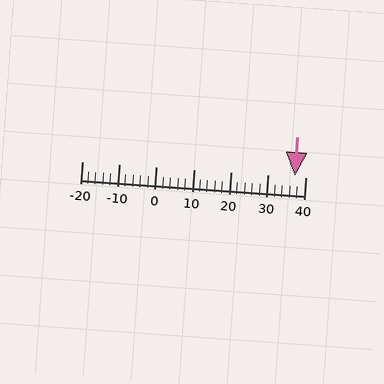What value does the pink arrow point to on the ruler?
The pink arrow points to approximately 37.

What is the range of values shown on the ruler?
The ruler shows values from -20 to 40.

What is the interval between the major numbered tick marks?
The major tick marks are spaced 10 units apart.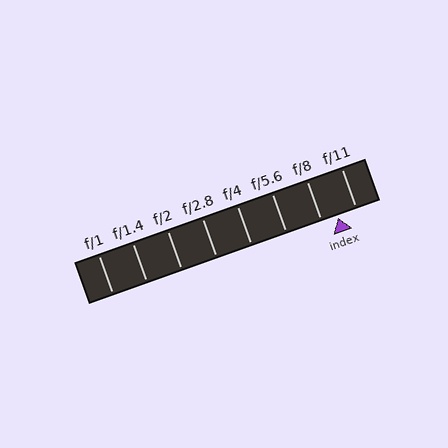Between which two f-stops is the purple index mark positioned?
The index mark is between f/8 and f/11.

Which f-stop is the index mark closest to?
The index mark is closest to f/8.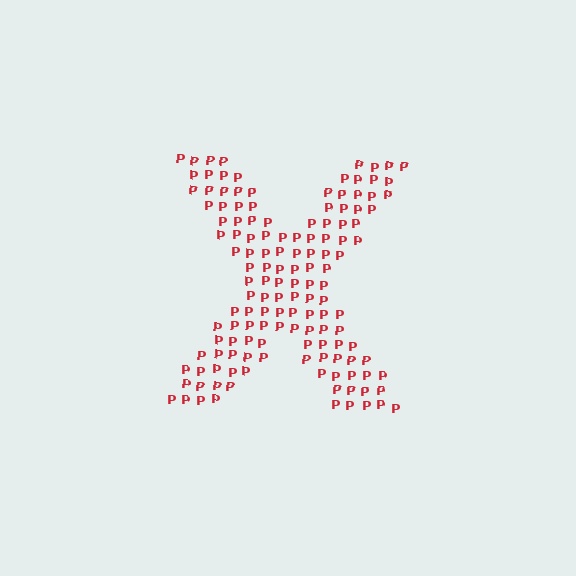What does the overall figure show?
The overall figure shows the letter X.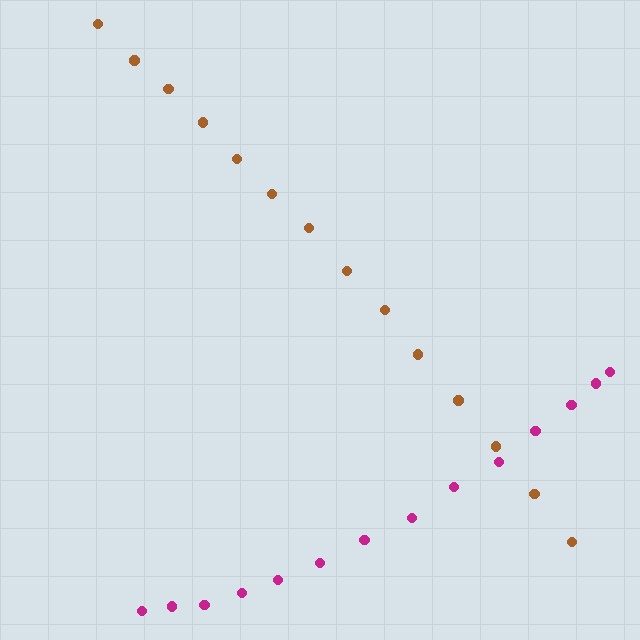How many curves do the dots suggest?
There are 2 distinct paths.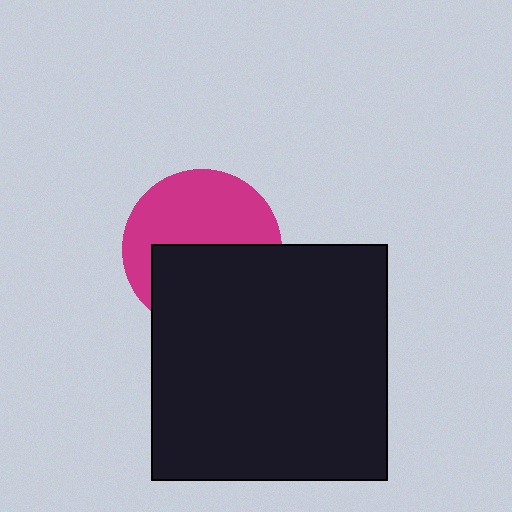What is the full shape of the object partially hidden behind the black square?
The partially hidden object is a magenta circle.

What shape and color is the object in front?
The object in front is a black square.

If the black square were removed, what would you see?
You would see the complete magenta circle.